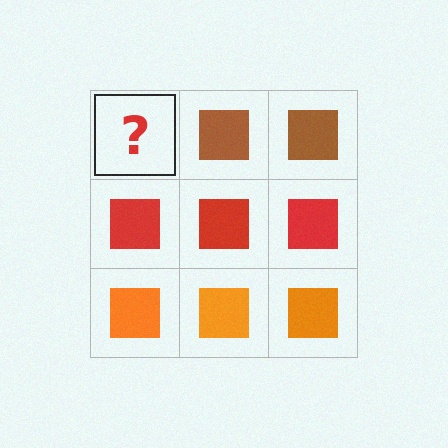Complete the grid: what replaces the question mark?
The question mark should be replaced with a brown square.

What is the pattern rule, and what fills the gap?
The rule is that each row has a consistent color. The gap should be filled with a brown square.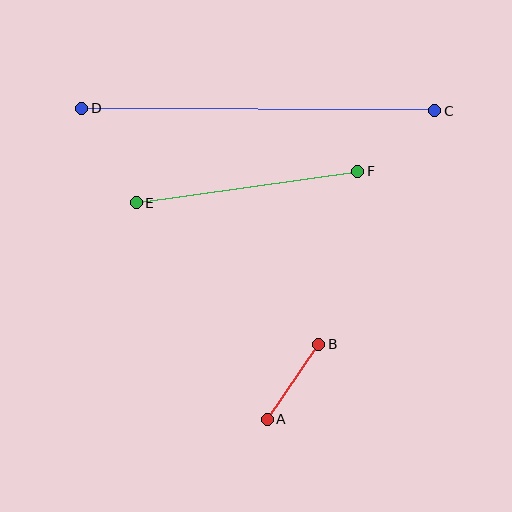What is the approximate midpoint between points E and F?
The midpoint is at approximately (247, 187) pixels.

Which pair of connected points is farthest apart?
Points C and D are farthest apart.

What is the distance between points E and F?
The distance is approximately 224 pixels.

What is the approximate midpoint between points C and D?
The midpoint is at approximately (258, 110) pixels.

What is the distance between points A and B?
The distance is approximately 91 pixels.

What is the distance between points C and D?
The distance is approximately 353 pixels.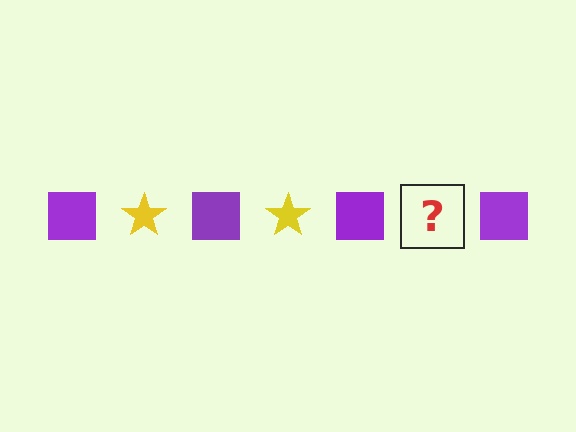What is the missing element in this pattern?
The missing element is a yellow star.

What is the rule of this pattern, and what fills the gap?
The rule is that the pattern alternates between purple square and yellow star. The gap should be filled with a yellow star.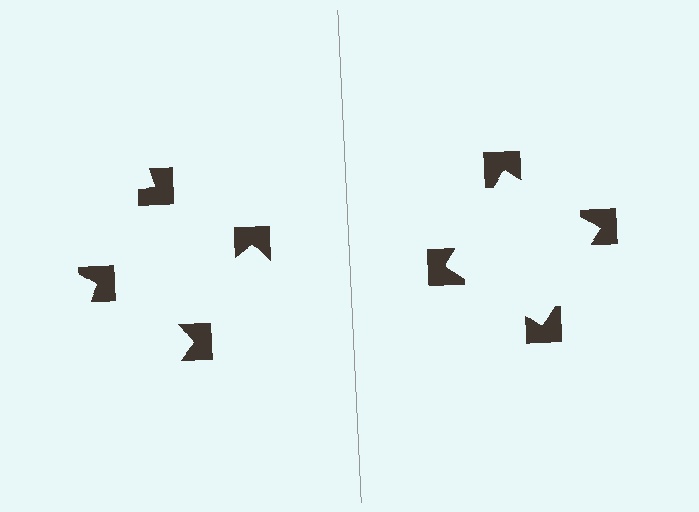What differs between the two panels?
The notched squares are positioned identically on both sides; only the wedge orientations differ. On the right they align to a square; on the left they are misaligned.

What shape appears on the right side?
An illusory square.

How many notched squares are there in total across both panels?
8 — 4 on each side.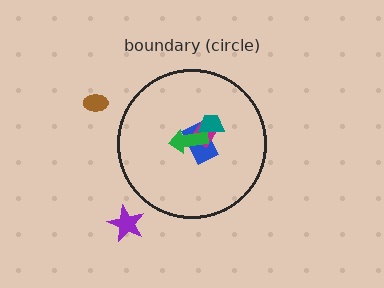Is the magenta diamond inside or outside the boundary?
Inside.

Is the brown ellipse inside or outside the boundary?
Outside.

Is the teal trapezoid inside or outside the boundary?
Inside.